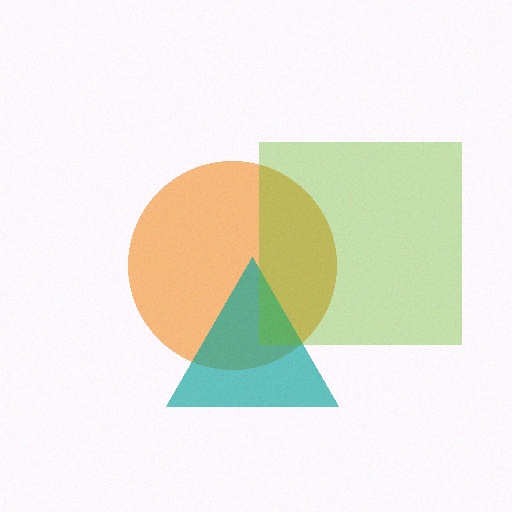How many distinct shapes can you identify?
There are 3 distinct shapes: an orange circle, a teal triangle, a lime square.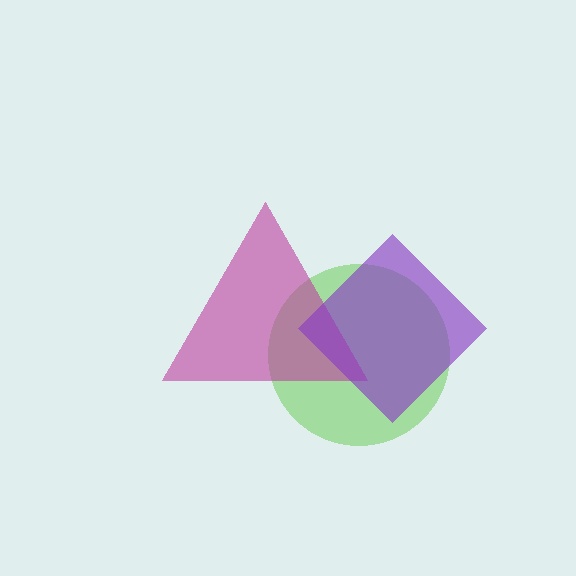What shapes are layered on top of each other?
The layered shapes are: a lime circle, a magenta triangle, a purple diamond.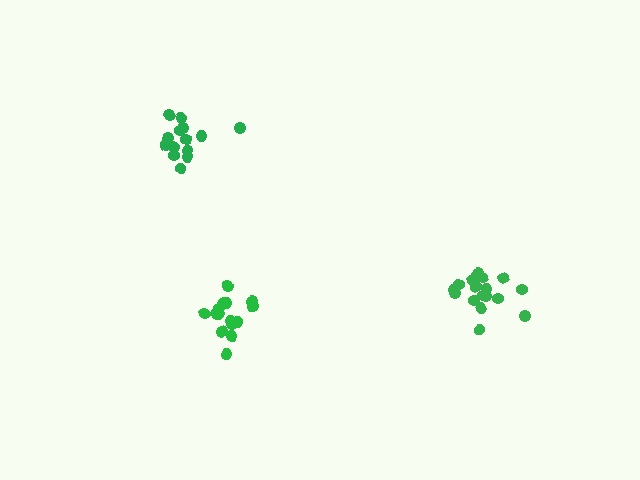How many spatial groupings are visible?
There are 3 spatial groupings.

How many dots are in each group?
Group 1: 14 dots, Group 2: 17 dots, Group 3: 18 dots (49 total).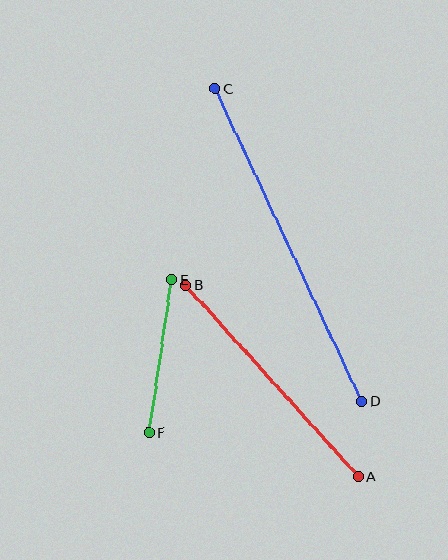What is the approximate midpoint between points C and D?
The midpoint is at approximately (289, 245) pixels.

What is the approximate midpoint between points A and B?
The midpoint is at approximately (272, 381) pixels.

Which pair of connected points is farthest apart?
Points C and D are farthest apart.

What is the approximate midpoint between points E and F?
The midpoint is at approximately (160, 356) pixels.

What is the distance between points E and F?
The distance is approximately 154 pixels.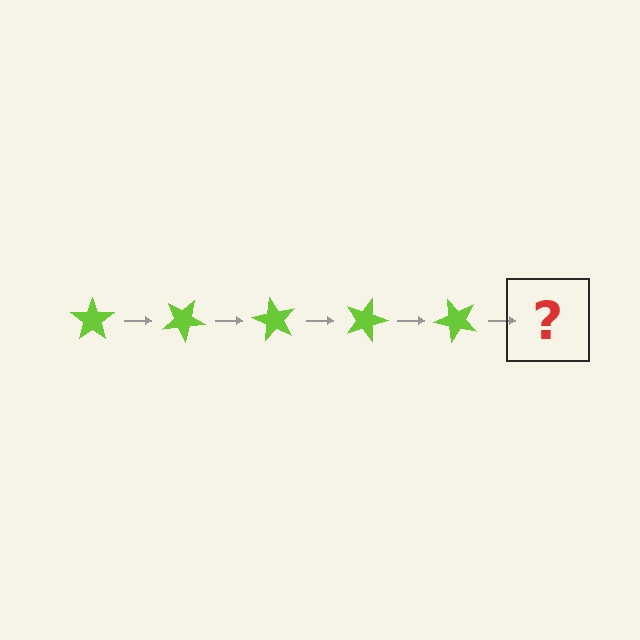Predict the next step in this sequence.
The next step is a lime star rotated 150 degrees.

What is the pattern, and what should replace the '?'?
The pattern is that the star rotates 30 degrees each step. The '?' should be a lime star rotated 150 degrees.